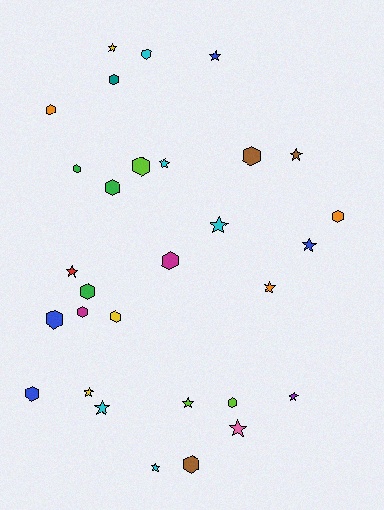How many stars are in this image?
There are 14 stars.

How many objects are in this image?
There are 30 objects.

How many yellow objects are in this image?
There are 3 yellow objects.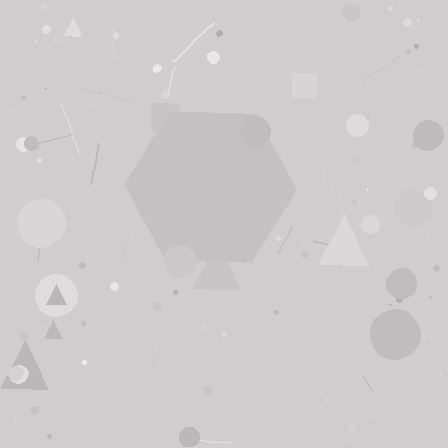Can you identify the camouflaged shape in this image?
The camouflaged shape is a hexagon.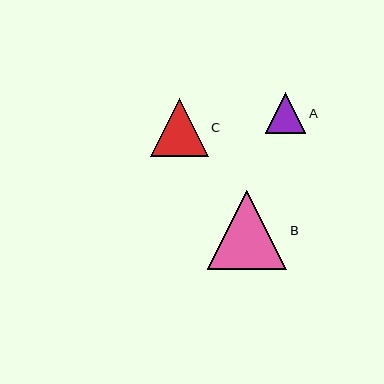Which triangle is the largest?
Triangle B is the largest with a size of approximately 80 pixels.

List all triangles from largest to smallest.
From largest to smallest: B, C, A.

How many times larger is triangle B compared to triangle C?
Triangle B is approximately 1.4 times the size of triangle C.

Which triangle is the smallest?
Triangle A is the smallest with a size of approximately 40 pixels.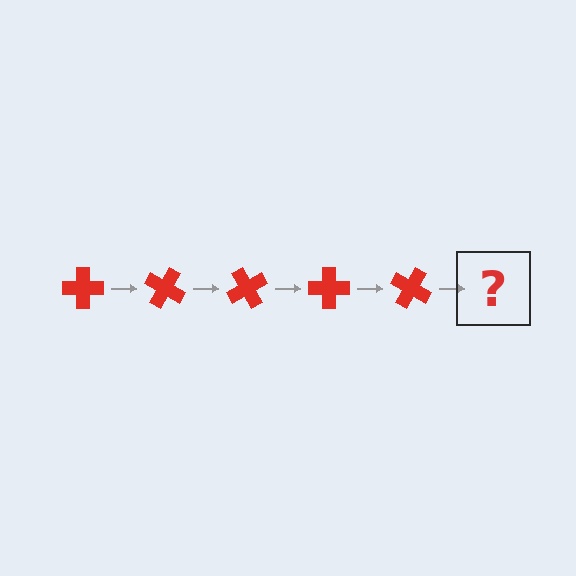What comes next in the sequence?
The next element should be a red cross rotated 150 degrees.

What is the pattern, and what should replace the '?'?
The pattern is that the cross rotates 30 degrees each step. The '?' should be a red cross rotated 150 degrees.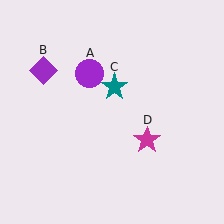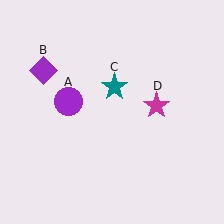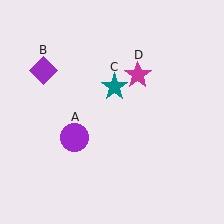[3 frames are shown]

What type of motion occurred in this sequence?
The purple circle (object A), magenta star (object D) rotated counterclockwise around the center of the scene.